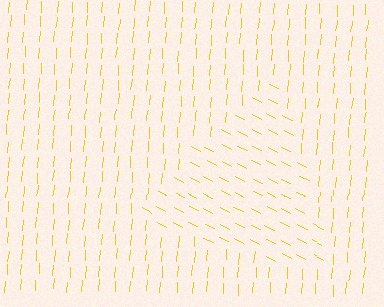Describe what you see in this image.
The image is filled with small yellow line segments. A triangle region in the image has lines oriented differently from the surrounding lines, creating a visible texture boundary.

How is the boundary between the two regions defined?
The boundary is defined purely by a change in line orientation (approximately 68 degrees difference). All lines are the same color and thickness.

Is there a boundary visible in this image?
Yes, there is a texture boundary formed by a change in line orientation.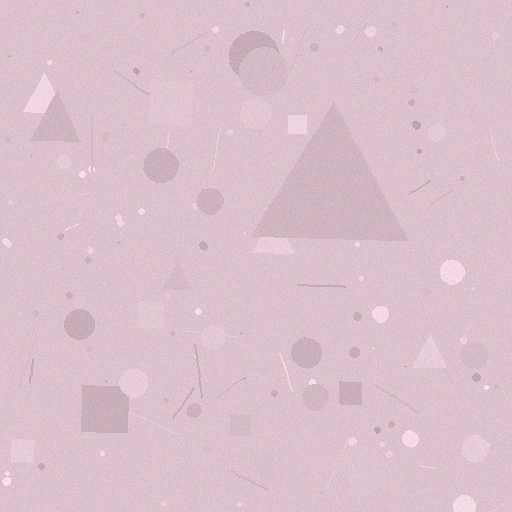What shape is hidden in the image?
A triangle is hidden in the image.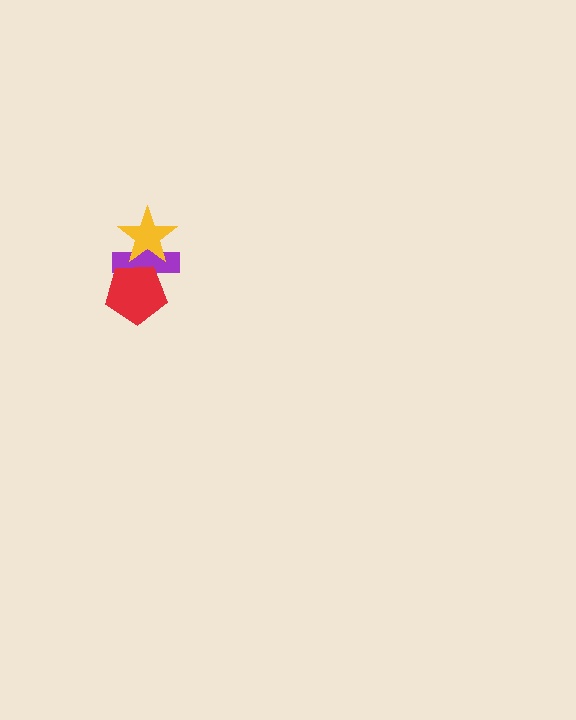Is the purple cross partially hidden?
Yes, it is partially covered by another shape.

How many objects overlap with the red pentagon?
1 object overlaps with the red pentagon.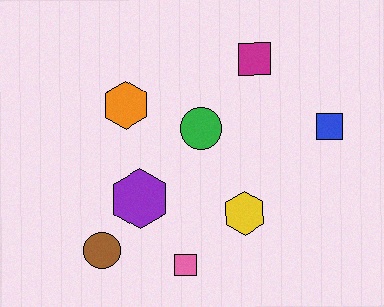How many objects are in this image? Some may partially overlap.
There are 8 objects.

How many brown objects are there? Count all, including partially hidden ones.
There is 1 brown object.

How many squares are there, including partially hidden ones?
There are 3 squares.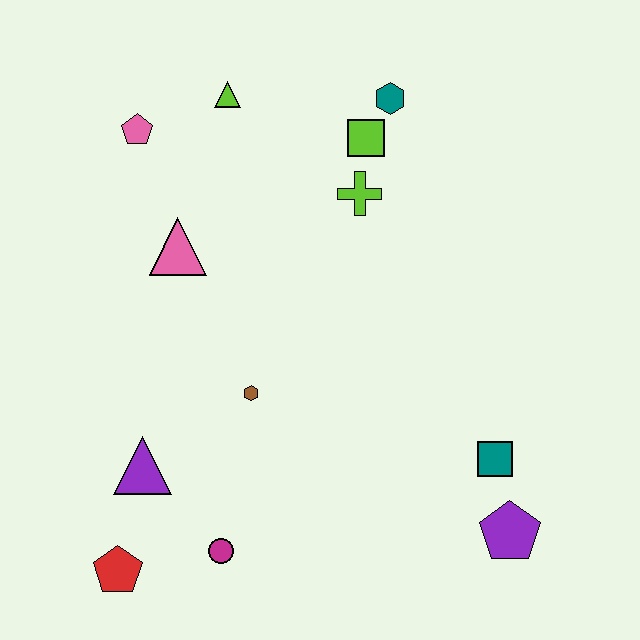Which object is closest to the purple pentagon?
The teal square is closest to the purple pentagon.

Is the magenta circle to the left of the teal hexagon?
Yes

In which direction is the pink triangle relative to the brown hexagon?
The pink triangle is above the brown hexagon.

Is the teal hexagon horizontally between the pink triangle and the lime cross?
No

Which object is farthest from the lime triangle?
The purple pentagon is farthest from the lime triangle.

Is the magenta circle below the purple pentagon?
Yes